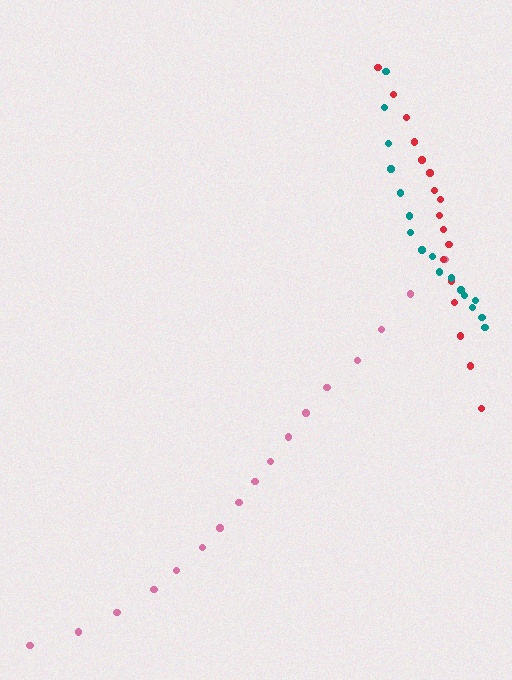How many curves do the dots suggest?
There are 3 distinct paths.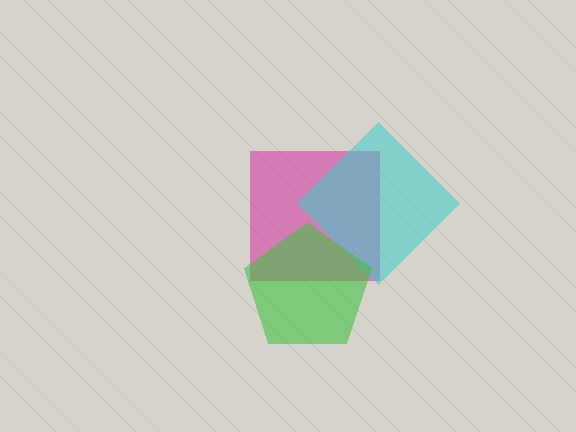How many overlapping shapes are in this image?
There are 3 overlapping shapes in the image.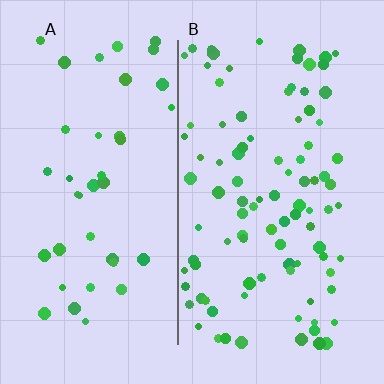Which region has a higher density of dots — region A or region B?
B (the right).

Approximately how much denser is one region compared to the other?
Approximately 2.4× — region B over region A.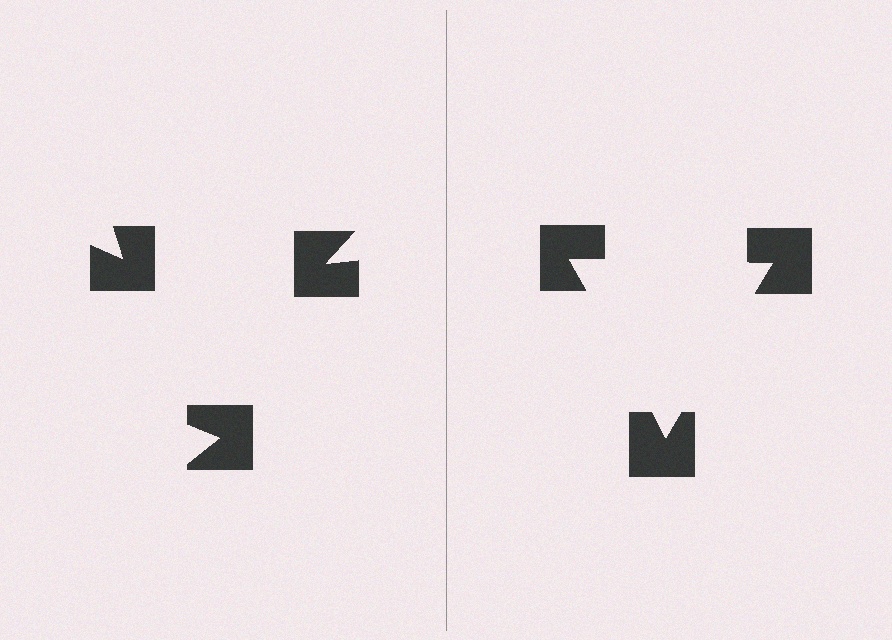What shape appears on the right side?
An illusory triangle.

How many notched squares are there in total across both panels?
6 — 3 on each side.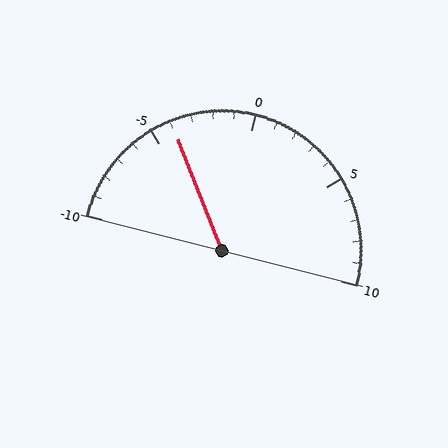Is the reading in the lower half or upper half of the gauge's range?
The reading is in the lower half of the range (-10 to 10).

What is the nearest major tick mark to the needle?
The nearest major tick mark is -5.